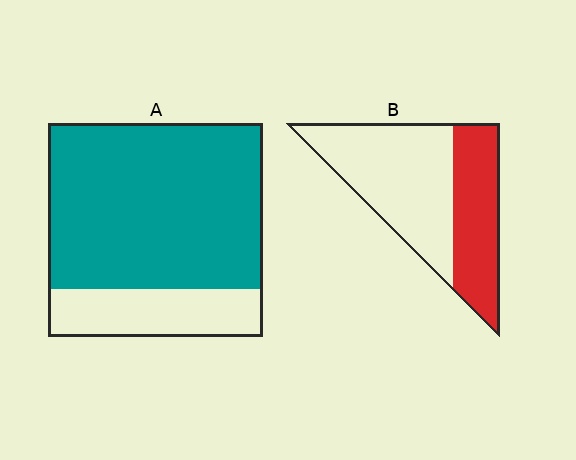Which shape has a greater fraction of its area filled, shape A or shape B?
Shape A.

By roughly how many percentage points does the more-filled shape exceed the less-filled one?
By roughly 40 percentage points (A over B).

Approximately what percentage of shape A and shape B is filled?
A is approximately 80% and B is approximately 40%.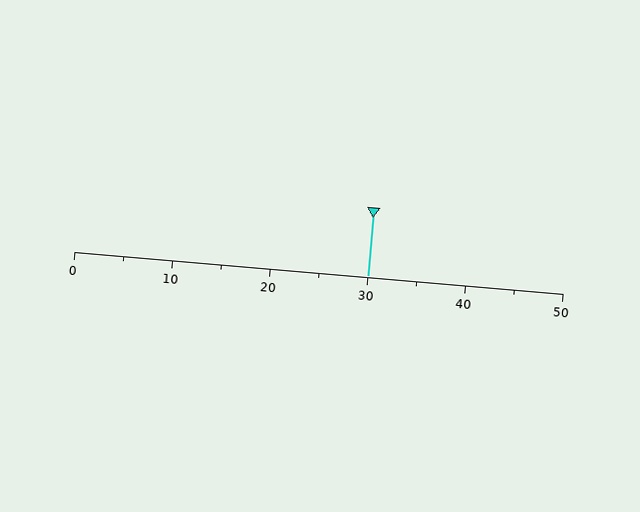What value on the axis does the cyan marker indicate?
The marker indicates approximately 30.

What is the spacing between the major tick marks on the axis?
The major ticks are spaced 10 apart.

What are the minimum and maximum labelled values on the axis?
The axis runs from 0 to 50.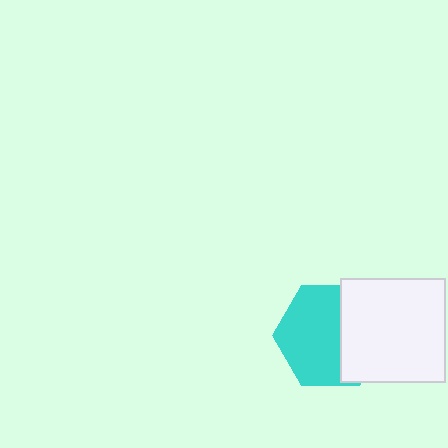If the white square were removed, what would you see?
You would see the complete cyan hexagon.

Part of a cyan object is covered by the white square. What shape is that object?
It is a hexagon.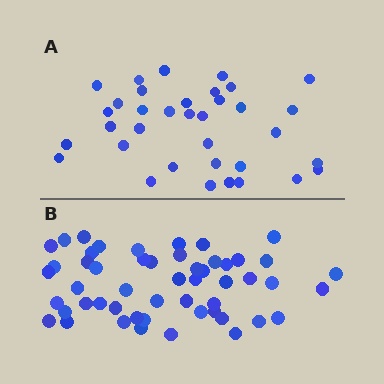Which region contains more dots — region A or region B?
Region B (the bottom region) has more dots.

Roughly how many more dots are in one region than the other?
Region B has approximately 15 more dots than region A.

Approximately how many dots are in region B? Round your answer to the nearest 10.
About 50 dots. (The exact count is 52, which rounds to 50.)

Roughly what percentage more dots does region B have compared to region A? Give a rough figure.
About 50% more.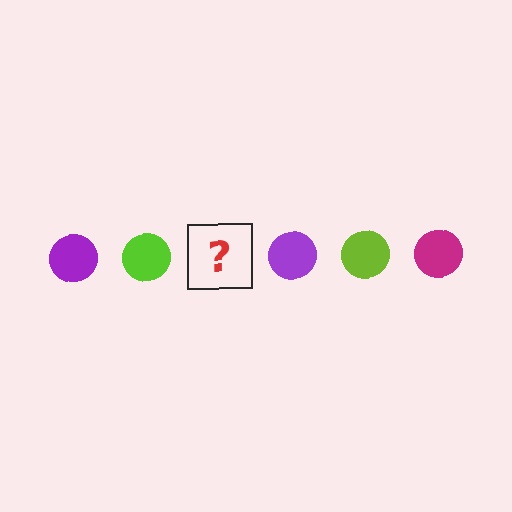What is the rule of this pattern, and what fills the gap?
The rule is that the pattern cycles through purple, lime, magenta circles. The gap should be filled with a magenta circle.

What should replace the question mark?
The question mark should be replaced with a magenta circle.